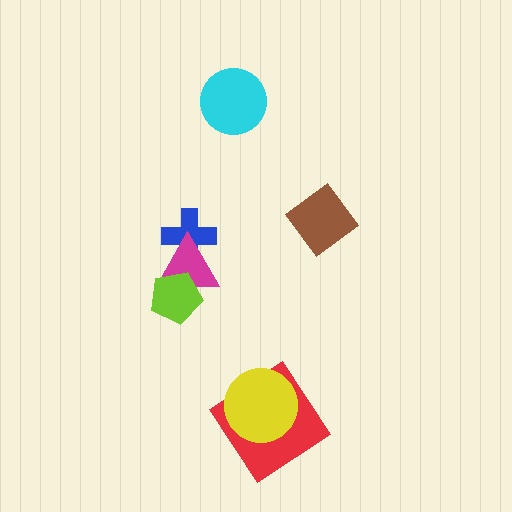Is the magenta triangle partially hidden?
Yes, it is partially covered by another shape.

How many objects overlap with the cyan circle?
0 objects overlap with the cyan circle.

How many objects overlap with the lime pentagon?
1 object overlaps with the lime pentagon.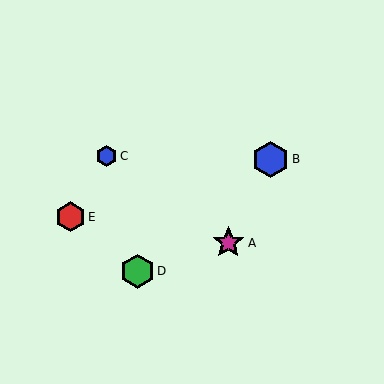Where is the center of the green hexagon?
The center of the green hexagon is at (137, 271).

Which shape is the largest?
The blue hexagon (labeled B) is the largest.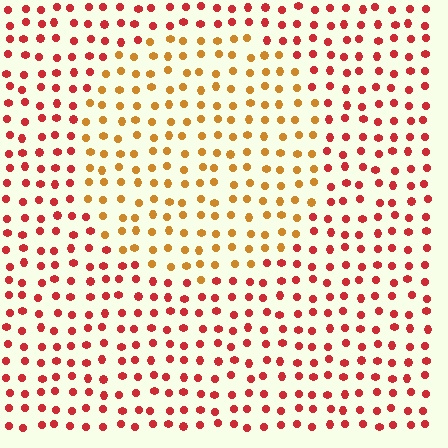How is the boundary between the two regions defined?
The boundary is defined purely by a slight shift in hue (about 39 degrees). Spacing, size, and orientation are identical on both sides.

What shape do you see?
I see a circle.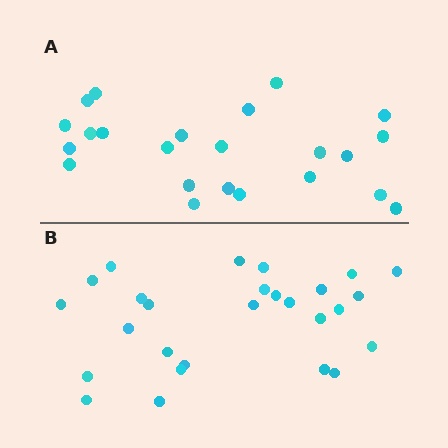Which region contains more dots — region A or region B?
Region B (the bottom region) has more dots.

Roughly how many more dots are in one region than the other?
Region B has about 4 more dots than region A.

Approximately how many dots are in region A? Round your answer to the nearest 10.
About 20 dots. (The exact count is 23, which rounds to 20.)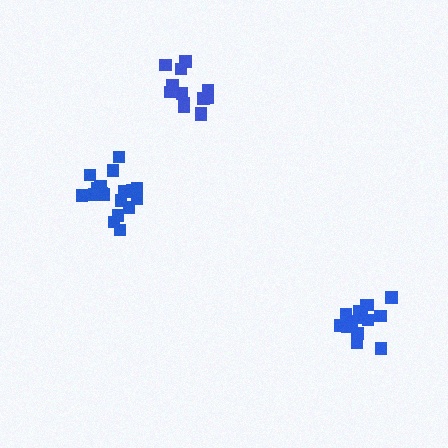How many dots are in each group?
Group 1: 14 dots, Group 2: 18 dots, Group 3: 16 dots (48 total).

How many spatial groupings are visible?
There are 3 spatial groupings.